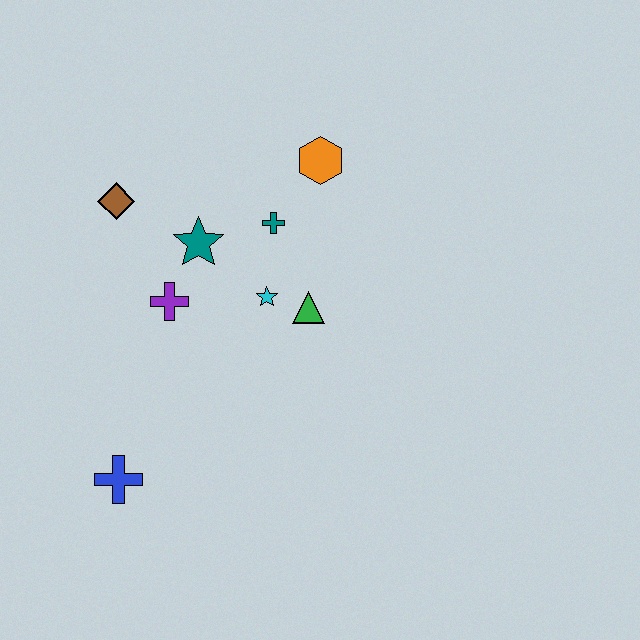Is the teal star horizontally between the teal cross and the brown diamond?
Yes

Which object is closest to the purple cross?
The teal star is closest to the purple cross.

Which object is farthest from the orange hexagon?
The blue cross is farthest from the orange hexagon.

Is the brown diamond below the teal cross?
No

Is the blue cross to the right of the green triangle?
No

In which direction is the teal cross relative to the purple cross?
The teal cross is to the right of the purple cross.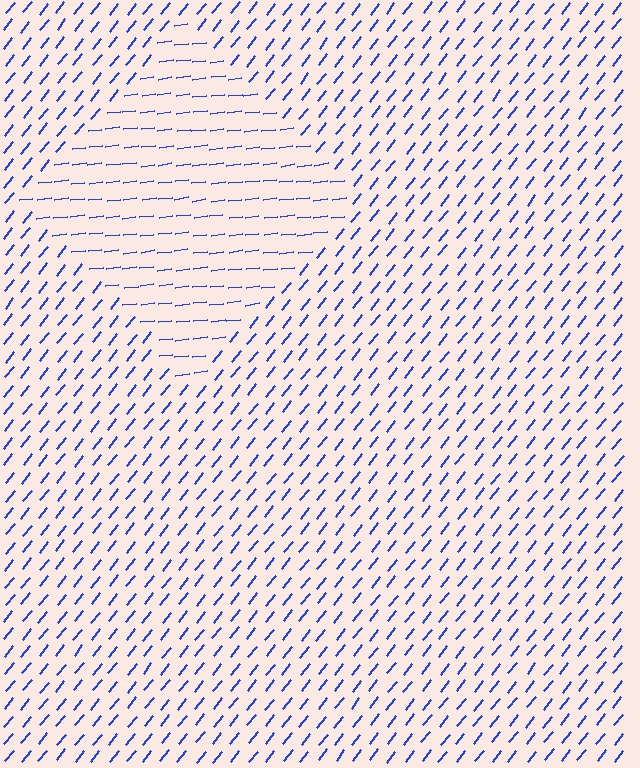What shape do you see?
I see a diamond.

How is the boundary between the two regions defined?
The boundary is defined purely by a change in line orientation (approximately 45 degrees difference). All lines are the same color and thickness.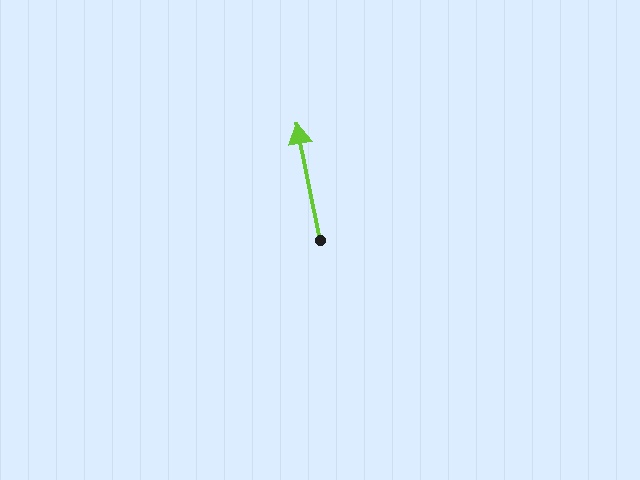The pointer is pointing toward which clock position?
Roughly 12 o'clock.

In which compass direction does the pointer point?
North.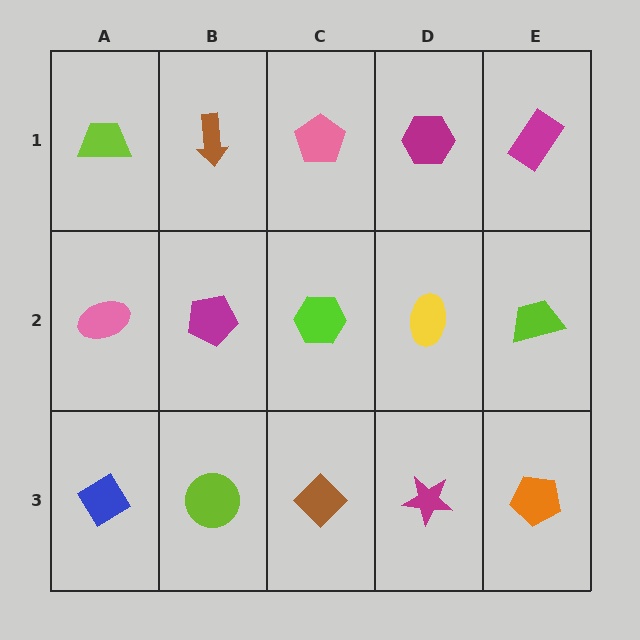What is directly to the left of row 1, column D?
A pink pentagon.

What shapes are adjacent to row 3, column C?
A lime hexagon (row 2, column C), a lime circle (row 3, column B), a magenta star (row 3, column D).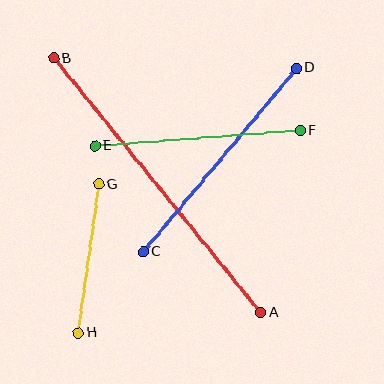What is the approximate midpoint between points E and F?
The midpoint is at approximately (198, 138) pixels.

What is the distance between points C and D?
The distance is approximately 239 pixels.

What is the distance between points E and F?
The distance is approximately 206 pixels.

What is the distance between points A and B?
The distance is approximately 328 pixels.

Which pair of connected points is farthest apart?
Points A and B are farthest apart.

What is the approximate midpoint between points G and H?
The midpoint is at approximately (88, 258) pixels.